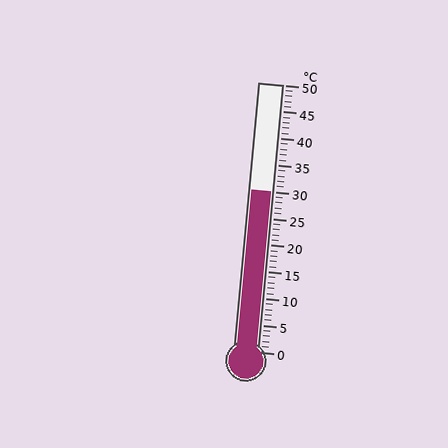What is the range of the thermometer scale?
The thermometer scale ranges from 0°C to 50°C.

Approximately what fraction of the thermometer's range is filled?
The thermometer is filled to approximately 60% of its range.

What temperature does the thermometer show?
The thermometer shows approximately 30°C.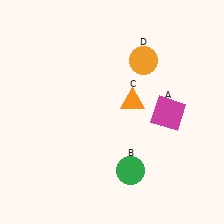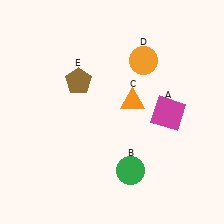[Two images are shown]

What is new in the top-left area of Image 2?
A brown pentagon (E) was added in the top-left area of Image 2.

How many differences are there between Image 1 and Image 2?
There is 1 difference between the two images.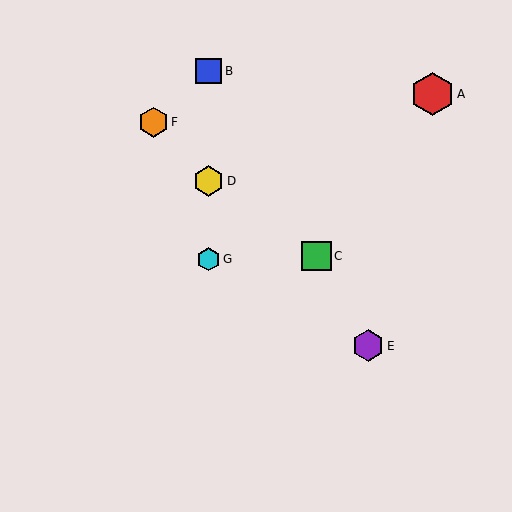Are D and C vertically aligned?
No, D is at x≈209 and C is at x≈317.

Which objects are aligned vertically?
Objects B, D, G are aligned vertically.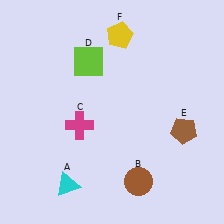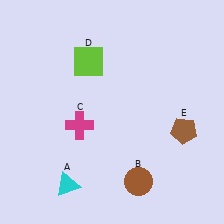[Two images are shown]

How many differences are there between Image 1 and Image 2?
There is 1 difference between the two images.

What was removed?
The yellow pentagon (F) was removed in Image 2.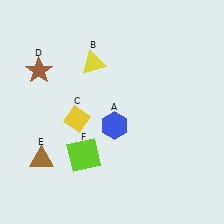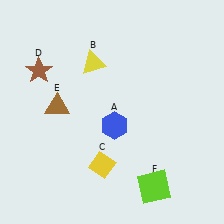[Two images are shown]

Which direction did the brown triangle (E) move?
The brown triangle (E) moved up.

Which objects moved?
The objects that moved are: the yellow diamond (C), the brown triangle (E), the lime square (F).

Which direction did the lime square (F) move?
The lime square (F) moved right.